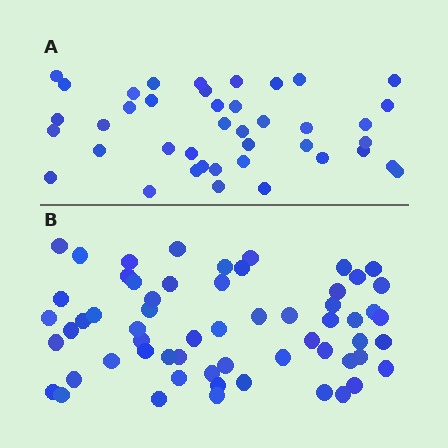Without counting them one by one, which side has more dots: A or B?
Region B (the bottom region) has more dots.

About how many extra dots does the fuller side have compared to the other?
Region B has approximately 20 more dots than region A.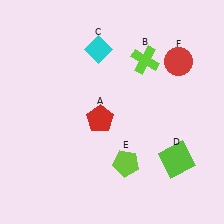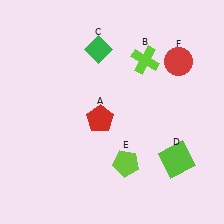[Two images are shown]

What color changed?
The diamond (C) changed from cyan in Image 1 to green in Image 2.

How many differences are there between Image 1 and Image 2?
There is 1 difference between the two images.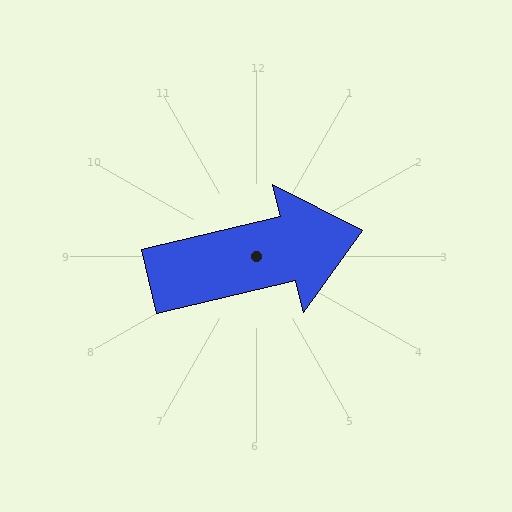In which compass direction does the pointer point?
East.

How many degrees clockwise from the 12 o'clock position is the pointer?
Approximately 77 degrees.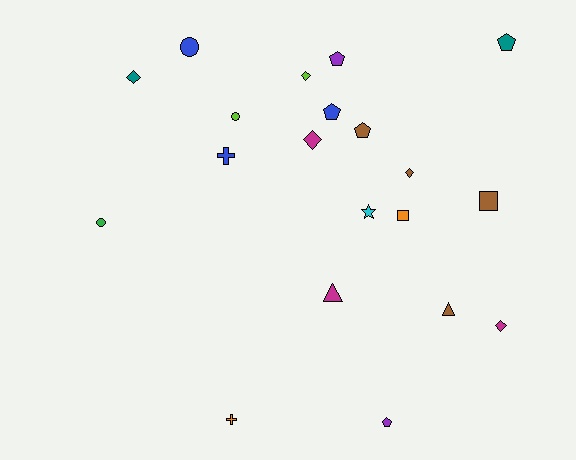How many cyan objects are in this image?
There is 1 cyan object.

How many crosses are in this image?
There are 2 crosses.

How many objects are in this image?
There are 20 objects.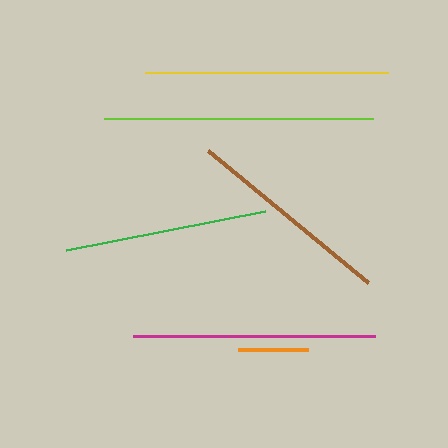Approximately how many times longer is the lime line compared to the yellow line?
The lime line is approximately 1.1 times the length of the yellow line.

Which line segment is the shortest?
The orange line is the shortest at approximately 70 pixels.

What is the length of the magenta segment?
The magenta segment is approximately 242 pixels long.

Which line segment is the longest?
The lime line is the longest at approximately 268 pixels.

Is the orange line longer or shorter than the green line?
The green line is longer than the orange line.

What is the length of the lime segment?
The lime segment is approximately 268 pixels long.